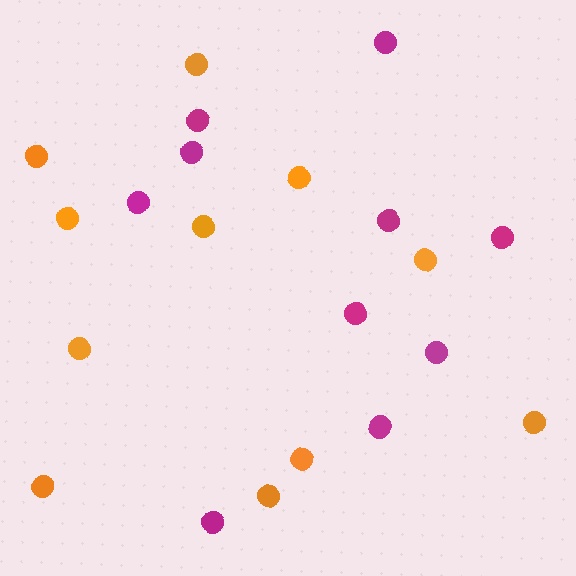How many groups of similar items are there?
There are 2 groups: one group of magenta circles (10) and one group of orange circles (11).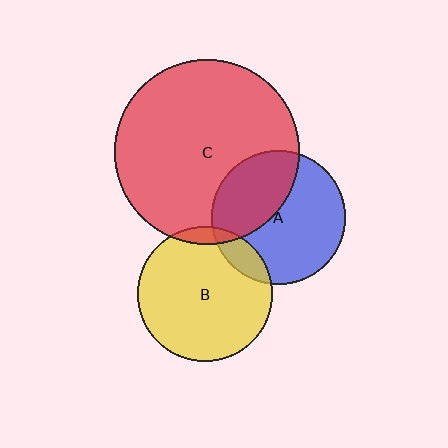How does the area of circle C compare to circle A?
Approximately 1.9 times.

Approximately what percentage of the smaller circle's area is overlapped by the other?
Approximately 10%.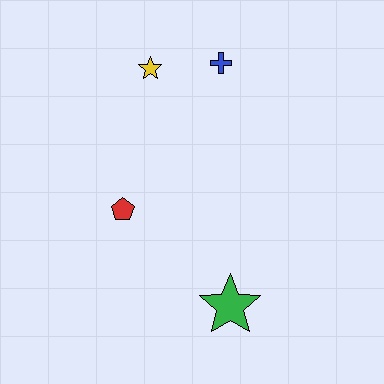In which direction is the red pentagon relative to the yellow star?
The red pentagon is below the yellow star.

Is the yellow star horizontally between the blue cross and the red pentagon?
Yes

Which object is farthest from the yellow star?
The green star is farthest from the yellow star.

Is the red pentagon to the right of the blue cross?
No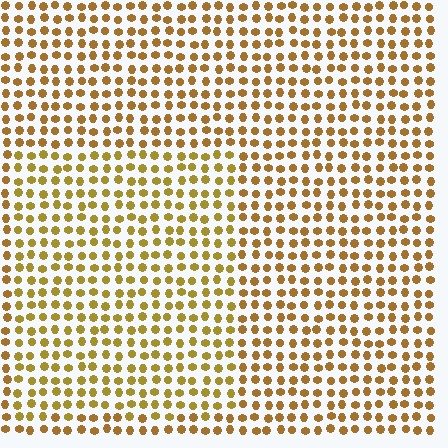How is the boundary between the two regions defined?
The boundary is defined purely by a slight shift in hue (about 16 degrees). Spacing, size, and orientation are identical on both sides.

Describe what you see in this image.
The image is filled with small brown elements in a uniform arrangement. A rectangle-shaped region is visible where the elements are tinted to a slightly different hue, forming a subtle color boundary.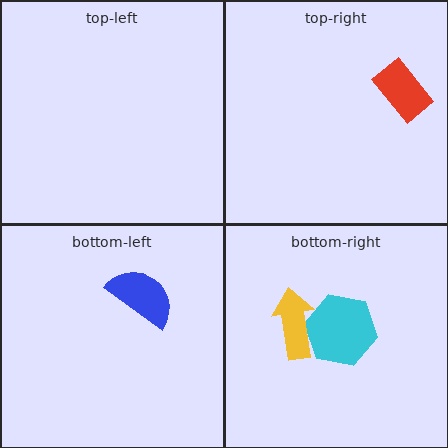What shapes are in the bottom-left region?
The blue semicircle.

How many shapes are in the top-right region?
1.